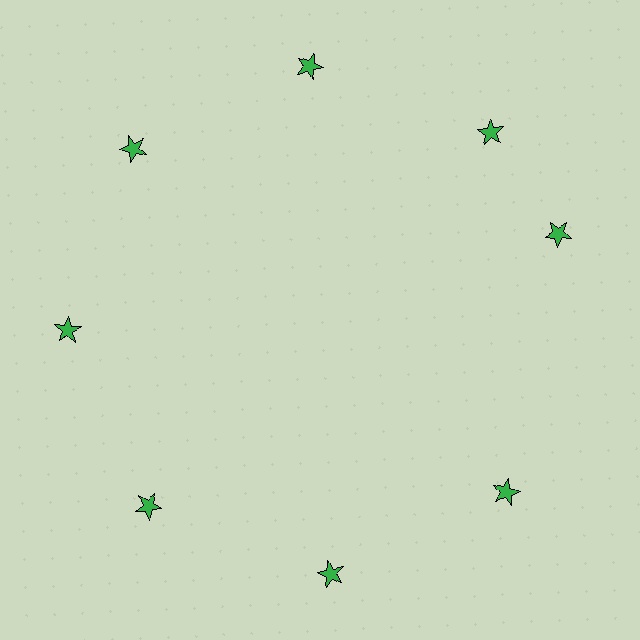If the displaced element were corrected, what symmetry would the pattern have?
It would have 8-fold rotational symmetry — the pattern would map onto itself every 45 degrees.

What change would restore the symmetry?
The symmetry would be restored by rotating it back into even spacing with its neighbors so that all 8 stars sit at equal angles and equal distance from the center.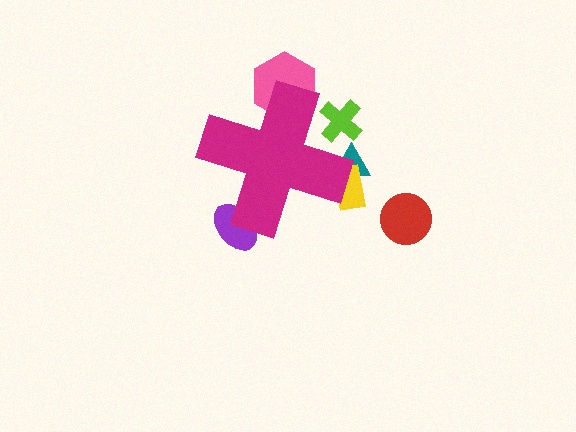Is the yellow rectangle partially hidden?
Yes, the yellow rectangle is partially hidden behind the magenta cross.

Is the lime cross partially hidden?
Yes, the lime cross is partially hidden behind the magenta cross.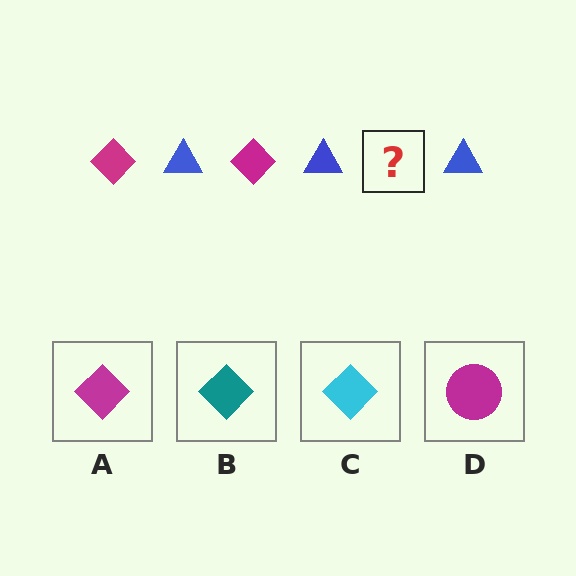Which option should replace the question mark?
Option A.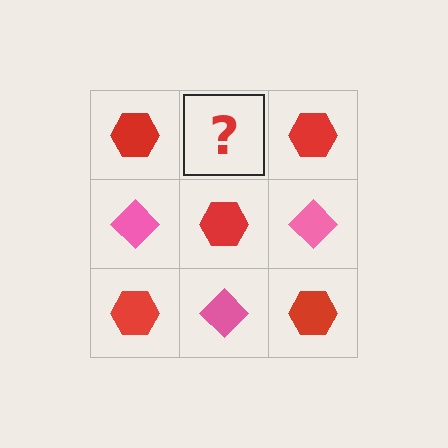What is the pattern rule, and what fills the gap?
The rule is that it alternates red hexagon and pink diamond in a checkerboard pattern. The gap should be filled with a pink diamond.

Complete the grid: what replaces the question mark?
The question mark should be replaced with a pink diamond.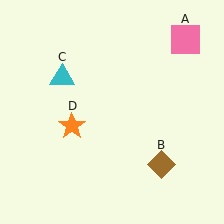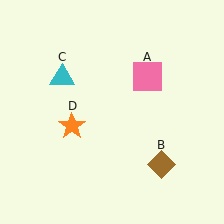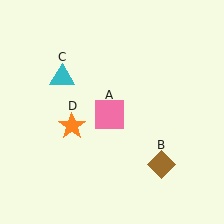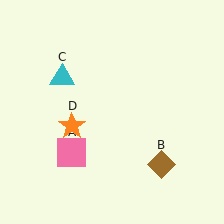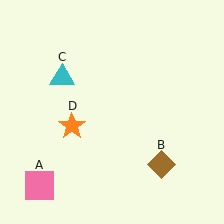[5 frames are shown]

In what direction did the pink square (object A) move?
The pink square (object A) moved down and to the left.